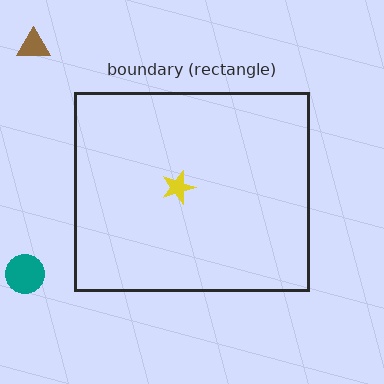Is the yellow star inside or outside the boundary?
Inside.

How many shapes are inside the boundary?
1 inside, 2 outside.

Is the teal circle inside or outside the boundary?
Outside.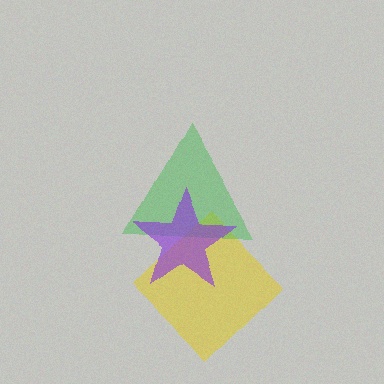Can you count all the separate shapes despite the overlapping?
Yes, there are 3 separate shapes.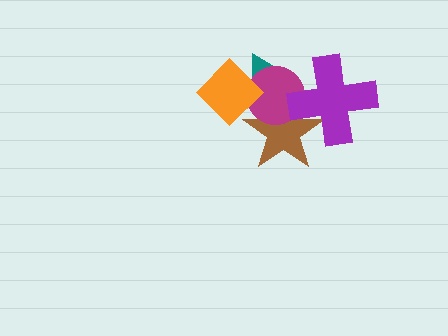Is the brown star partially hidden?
Yes, it is partially covered by another shape.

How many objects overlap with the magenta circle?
4 objects overlap with the magenta circle.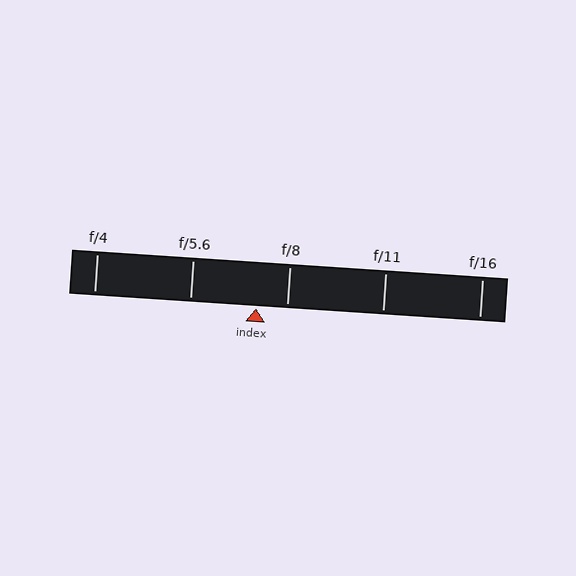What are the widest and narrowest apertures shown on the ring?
The widest aperture shown is f/4 and the narrowest is f/16.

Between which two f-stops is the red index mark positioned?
The index mark is between f/5.6 and f/8.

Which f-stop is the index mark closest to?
The index mark is closest to f/8.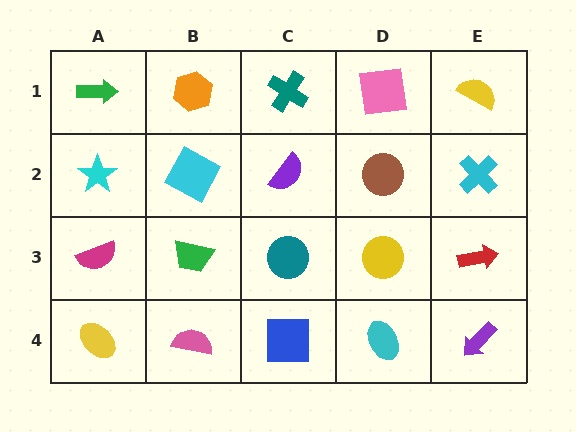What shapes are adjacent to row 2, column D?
A pink square (row 1, column D), a yellow circle (row 3, column D), a purple semicircle (row 2, column C), a cyan cross (row 2, column E).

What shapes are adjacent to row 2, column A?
A green arrow (row 1, column A), a magenta semicircle (row 3, column A), a cyan square (row 2, column B).